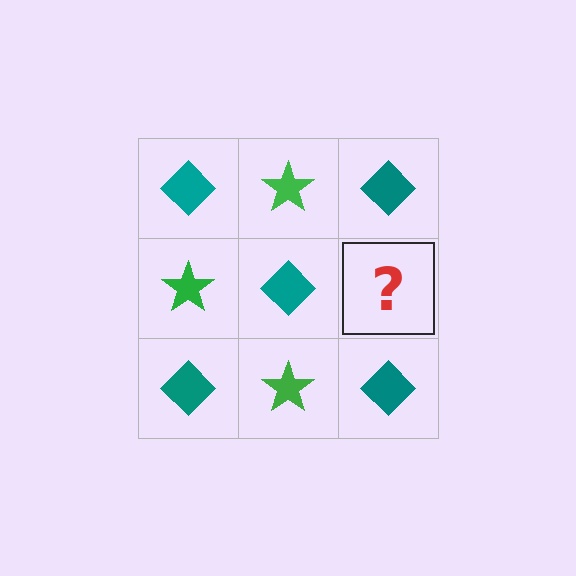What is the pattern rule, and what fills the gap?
The rule is that it alternates teal diamond and green star in a checkerboard pattern. The gap should be filled with a green star.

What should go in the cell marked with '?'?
The missing cell should contain a green star.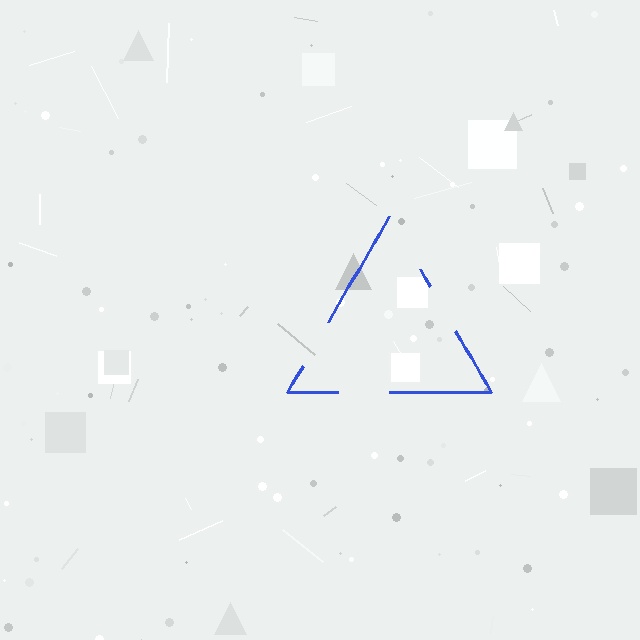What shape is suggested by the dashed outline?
The dashed outline suggests a triangle.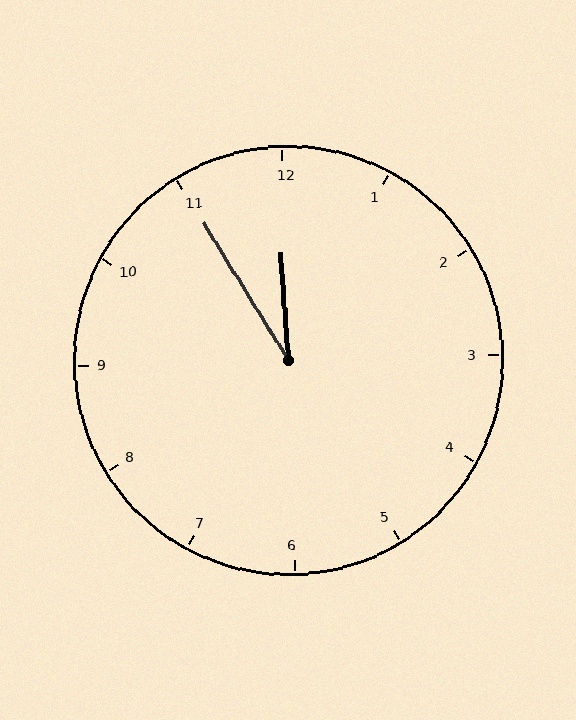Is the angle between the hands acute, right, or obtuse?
It is acute.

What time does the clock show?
11:55.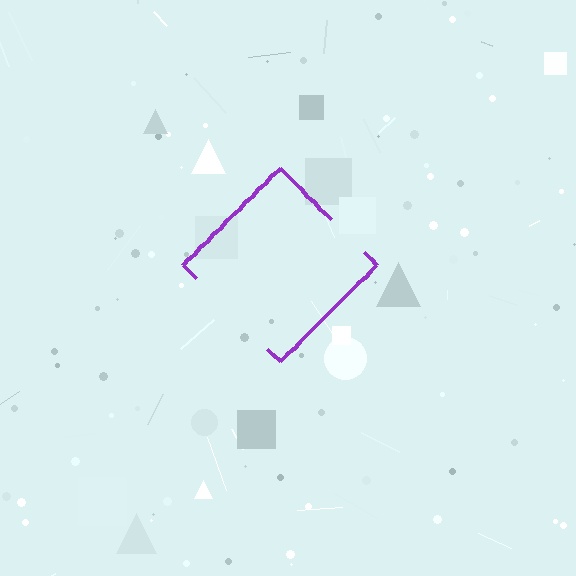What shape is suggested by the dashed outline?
The dashed outline suggests a diamond.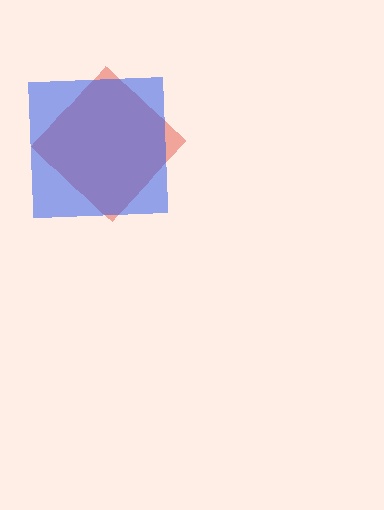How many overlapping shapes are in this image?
There are 2 overlapping shapes in the image.